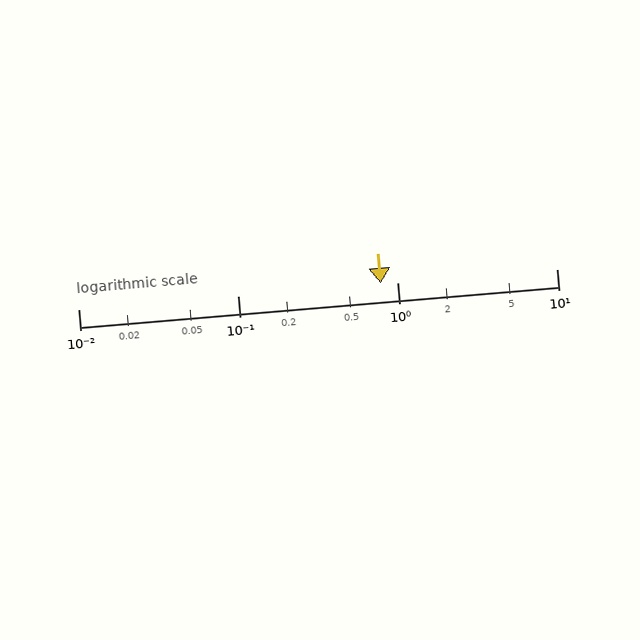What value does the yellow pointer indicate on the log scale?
The pointer indicates approximately 0.79.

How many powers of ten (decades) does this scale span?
The scale spans 3 decades, from 0.01 to 10.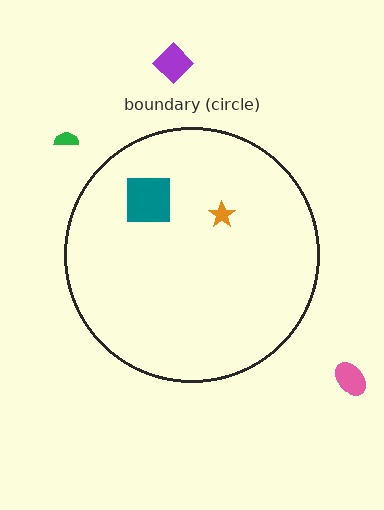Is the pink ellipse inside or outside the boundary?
Outside.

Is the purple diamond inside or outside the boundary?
Outside.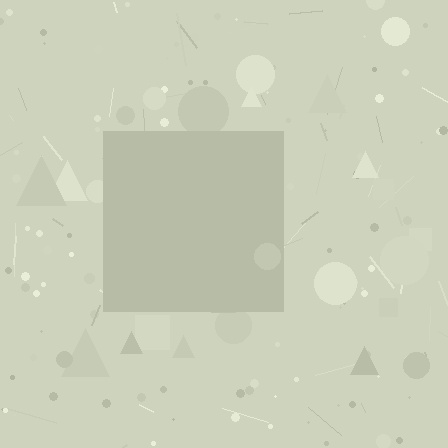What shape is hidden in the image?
A square is hidden in the image.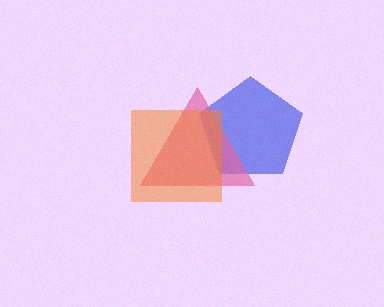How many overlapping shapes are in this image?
There are 3 overlapping shapes in the image.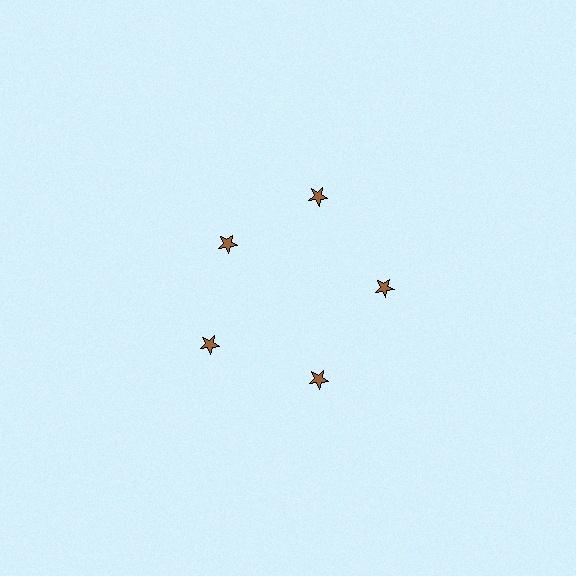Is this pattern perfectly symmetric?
No. The 5 brown stars are arranged in a ring, but one element near the 10 o'clock position is pulled inward toward the center, breaking the 5-fold rotational symmetry.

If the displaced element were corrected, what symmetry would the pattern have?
It would have 5-fold rotational symmetry — the pattern would map onto itself every 72 degrees.